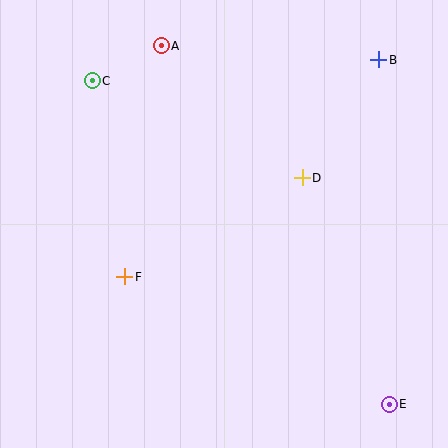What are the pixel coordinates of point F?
Point F is at (125, 277).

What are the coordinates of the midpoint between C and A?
The midpoint between C and A is at (127, 63).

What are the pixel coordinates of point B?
Point B is at (379, 60).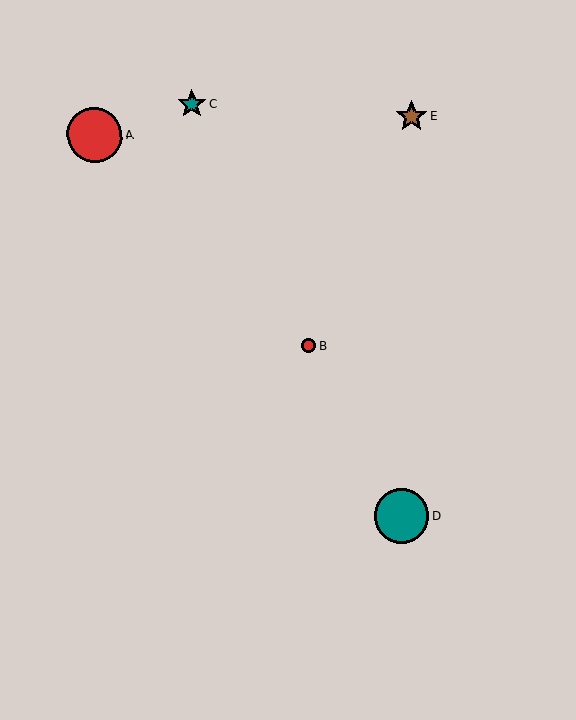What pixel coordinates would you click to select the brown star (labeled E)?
Click at (412, 116) to select the brown star E.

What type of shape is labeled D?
Shape D is a teal circle.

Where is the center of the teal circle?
The center of the teal circle is at (402, 516).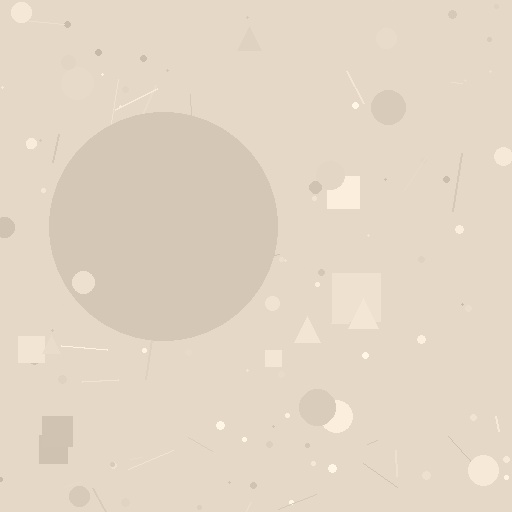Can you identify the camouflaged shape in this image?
The camouflaged shape is a circle.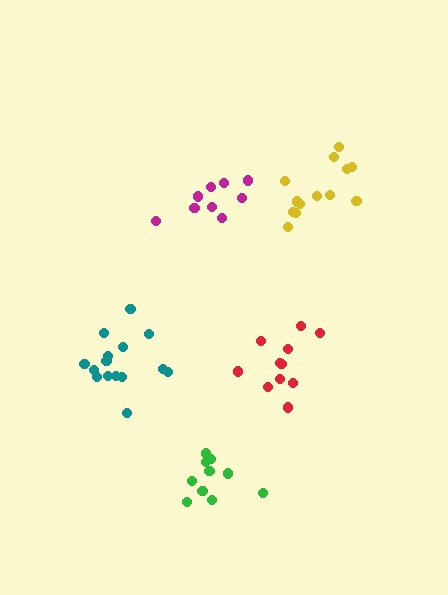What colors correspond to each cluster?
The clusters are colored: green, red, yellow, magenta, teal.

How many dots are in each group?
Group 1: 10 dots, Group 2: 11 dots, Group 3: 13 dots, Group 4: 9 dots, Group 5: 15 dots (58 total).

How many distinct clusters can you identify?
There are 5 distinct clusters.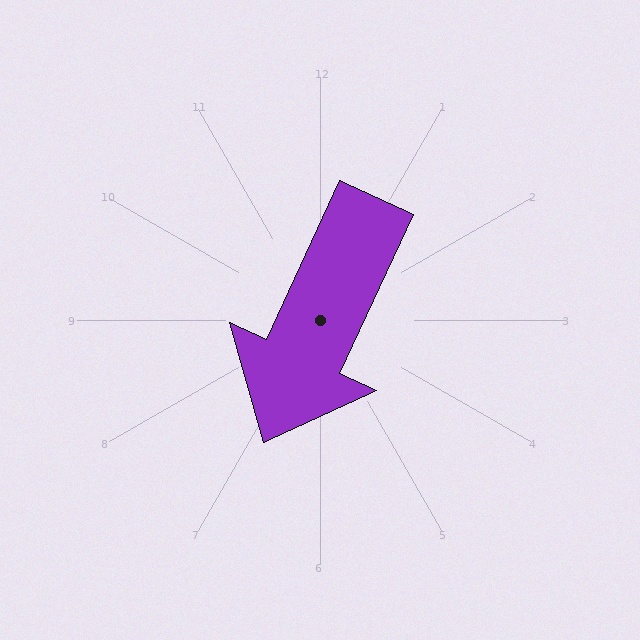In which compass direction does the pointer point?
Southwest.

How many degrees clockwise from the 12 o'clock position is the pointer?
Approximately 205 degrees.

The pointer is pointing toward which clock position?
Roughly 7 o'clock.